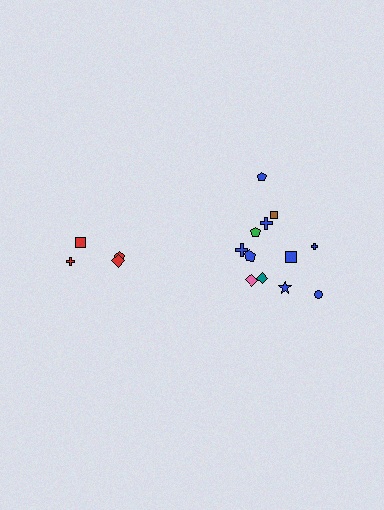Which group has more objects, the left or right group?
The right group.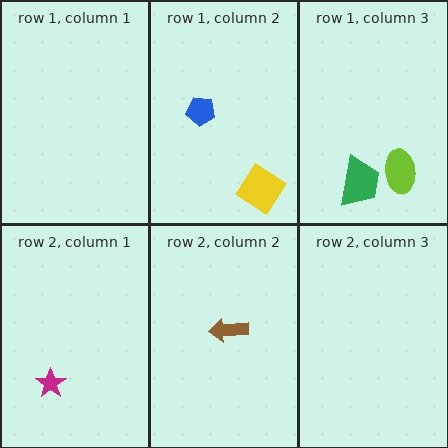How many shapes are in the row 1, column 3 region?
2.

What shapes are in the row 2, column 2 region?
The brown arrow.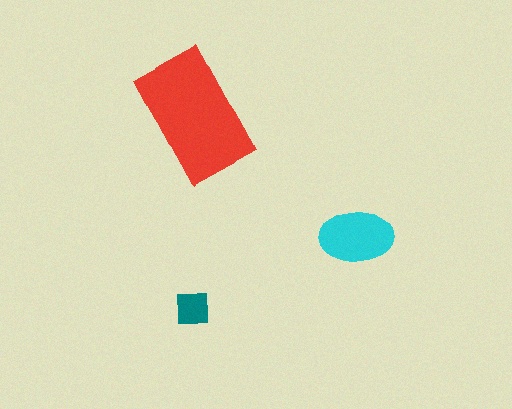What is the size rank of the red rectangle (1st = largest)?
1st.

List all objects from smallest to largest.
The teal square, the cyan ellipse, the red rectangle.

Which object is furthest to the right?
The cyan ellipse is rightmost.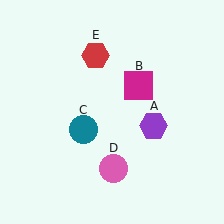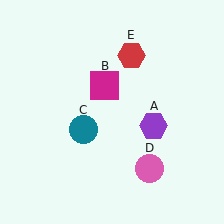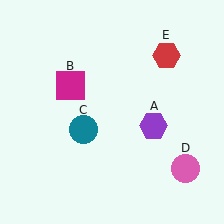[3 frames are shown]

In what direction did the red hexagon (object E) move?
The red hexagon (object E) moved right.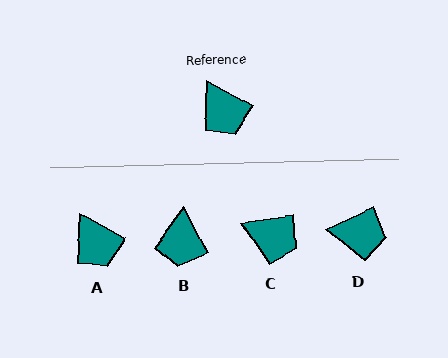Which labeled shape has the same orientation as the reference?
A.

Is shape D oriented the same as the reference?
No, it is off by about 54 degrees.